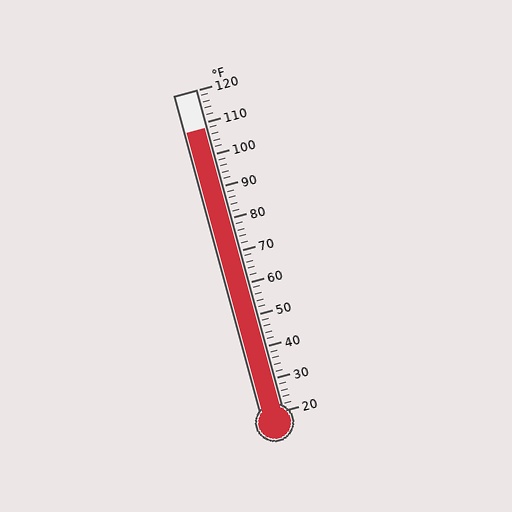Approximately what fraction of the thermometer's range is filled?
The thermometer is filled to approximately 90% of its range.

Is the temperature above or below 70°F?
The temperature is above 70°F.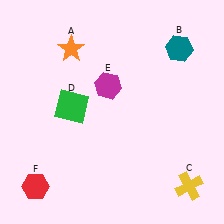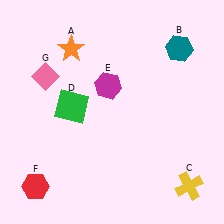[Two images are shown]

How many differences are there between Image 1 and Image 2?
There is 1 difference between the two images.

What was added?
A pink diamond (G) was added in Image 2.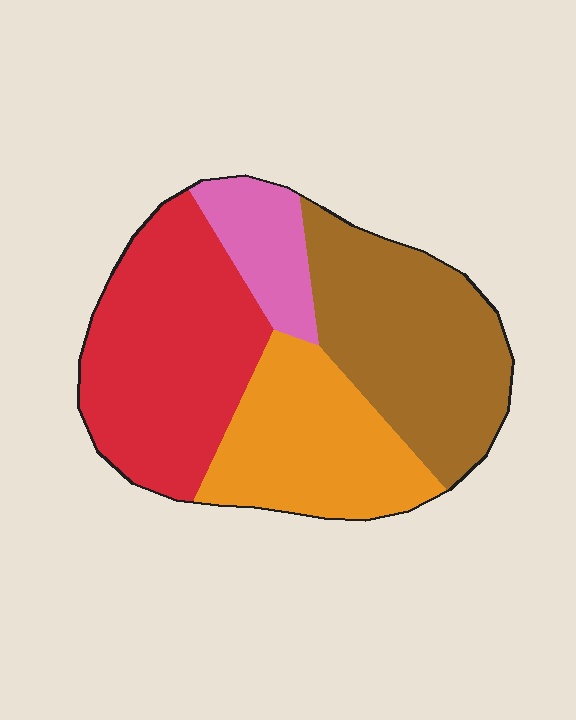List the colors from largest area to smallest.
From largest to smallest: red, brown, orange, pink.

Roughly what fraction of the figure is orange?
Orange takes up about one quarter (1/4) of the figure.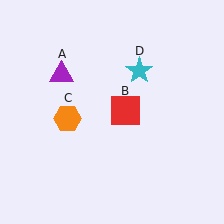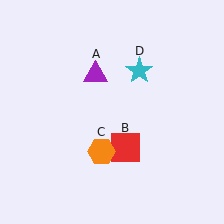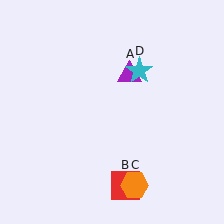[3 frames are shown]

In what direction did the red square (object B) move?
The red square (object B) moved down.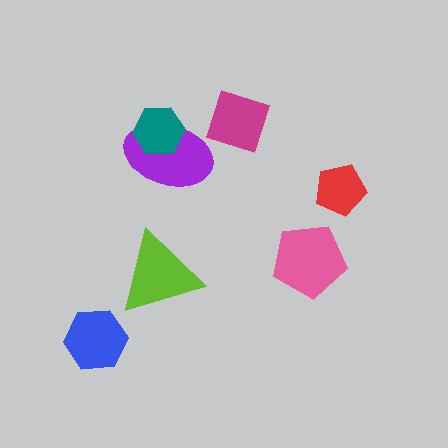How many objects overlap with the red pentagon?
0 objects overlap with the red pentagon.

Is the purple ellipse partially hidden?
Yes, it is partially covered by another shape.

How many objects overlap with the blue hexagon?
0 objects overlap with the blue hexagon.